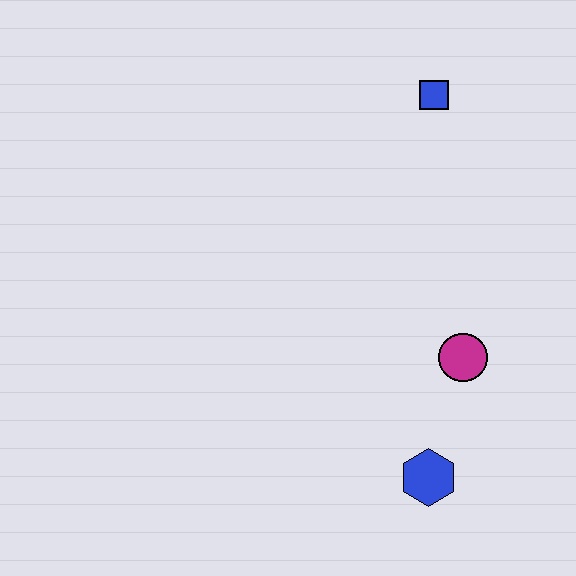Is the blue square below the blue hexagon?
No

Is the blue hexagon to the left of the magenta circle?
Yes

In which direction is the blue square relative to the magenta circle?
The blue square is above the magenta circle.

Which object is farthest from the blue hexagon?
The blue square is farthest from the blue hexagon.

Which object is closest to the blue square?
The magenta circle is closest to the blue square.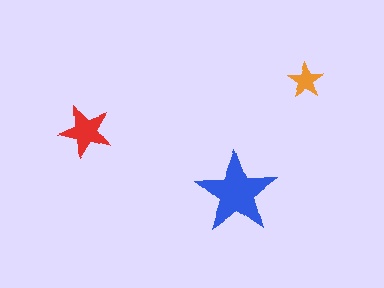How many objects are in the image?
There are 3 objects in the image.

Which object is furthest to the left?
The red star is leftmost.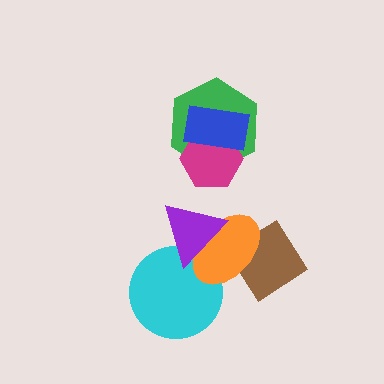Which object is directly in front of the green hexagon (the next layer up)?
The magenta hexagon is directly in front of the green hexagon.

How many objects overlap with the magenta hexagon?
2 objects overlap with the magenta hexagon.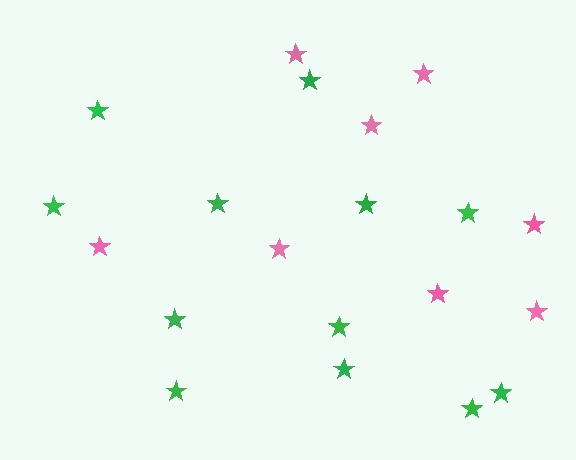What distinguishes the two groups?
There are 2 groups: one group of green stars (12) and one group of pink stars (8).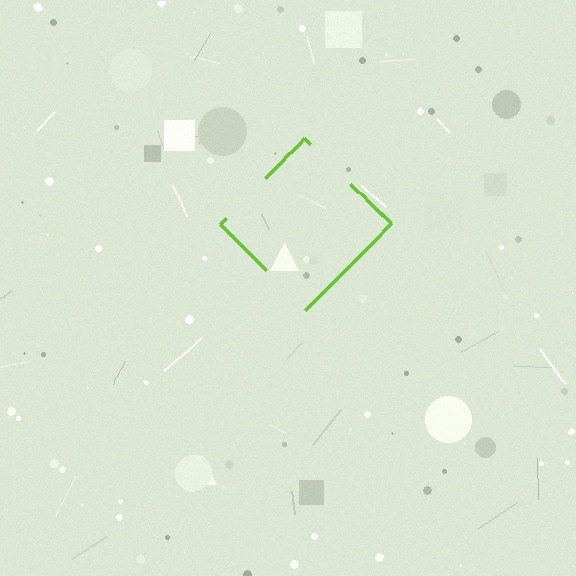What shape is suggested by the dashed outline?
The dashed outline suggests a diamond.